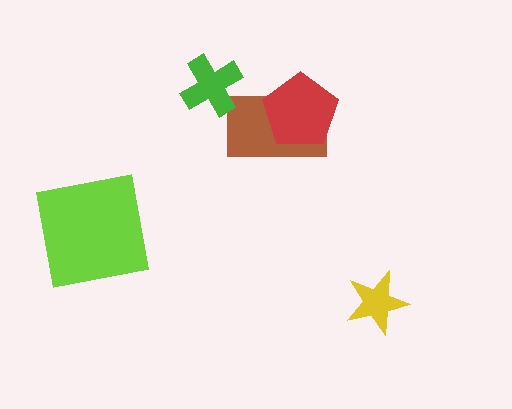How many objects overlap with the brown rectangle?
1 object overlaps with the brown rectangle.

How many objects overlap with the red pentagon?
1 object overlaps with the red pentagon.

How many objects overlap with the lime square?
0 objects overlap with the lime square.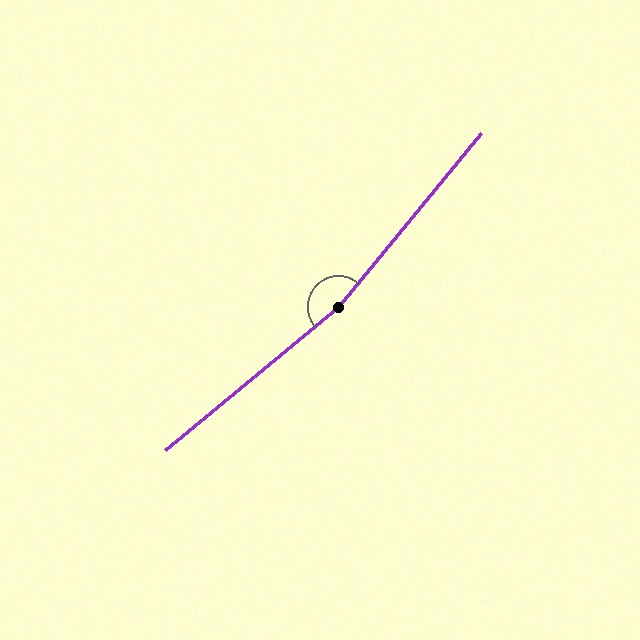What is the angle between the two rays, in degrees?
Approximately 169 degrees.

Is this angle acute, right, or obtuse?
It is obtuse.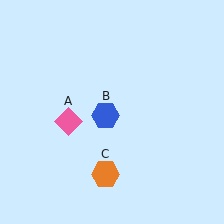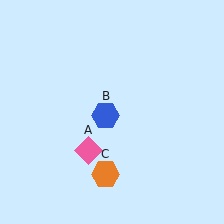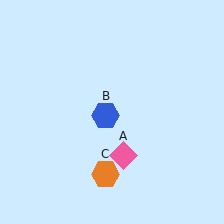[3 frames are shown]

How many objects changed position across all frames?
1 object changed position: pink diamond (object A).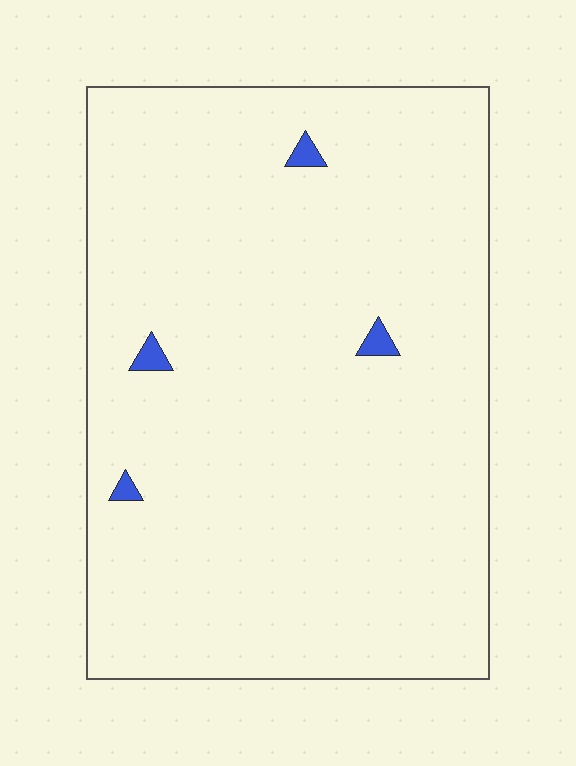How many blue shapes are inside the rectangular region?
4.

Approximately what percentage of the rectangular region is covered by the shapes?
Approximately 0%.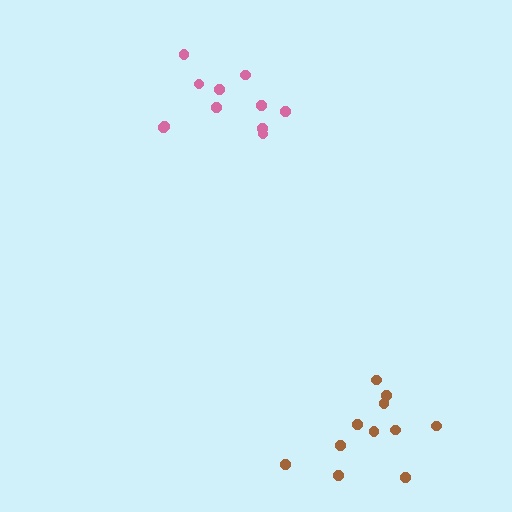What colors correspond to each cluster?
The clusters are colored: pink, brown.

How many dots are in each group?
Group 1: 11 dots, Group 2: 11 dots (22 total).